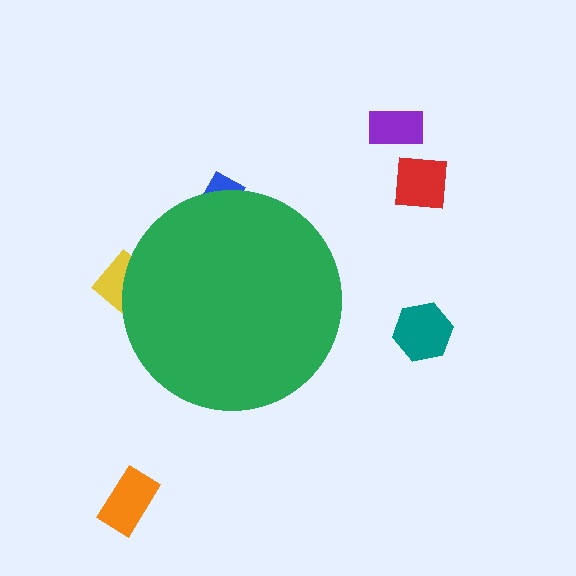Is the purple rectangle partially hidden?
No, the purple rectangle is fully visible.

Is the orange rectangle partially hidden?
No, the orange rectangle is fully visible.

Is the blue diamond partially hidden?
Yes, the blue diamond is partially hidden behind the green circle.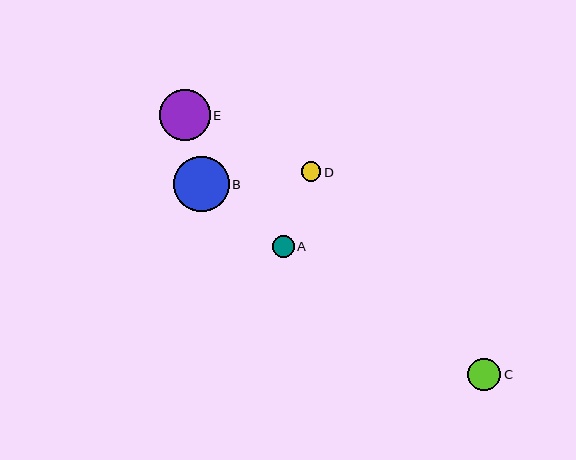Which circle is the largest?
Circle B is the largest with a size of approximately 55 pixels.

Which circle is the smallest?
Circle D is the smallest with a size of approximately 20 pixels.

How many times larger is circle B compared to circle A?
Circle B is approximately 2.5 times the size of circle A.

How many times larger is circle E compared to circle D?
Circle E is approximately 2.6 times the size of circle D.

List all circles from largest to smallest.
From largest to smallest: B, E, C, A, D.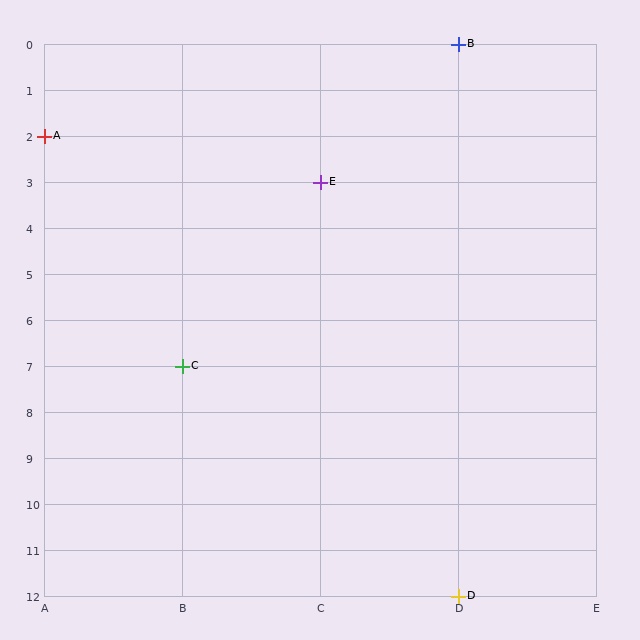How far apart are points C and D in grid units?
Points C and D are 2 columns and 5 rows apart (about 5.4 grid units diagonally).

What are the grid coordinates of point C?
Point C is at grid coordinates (B, 7).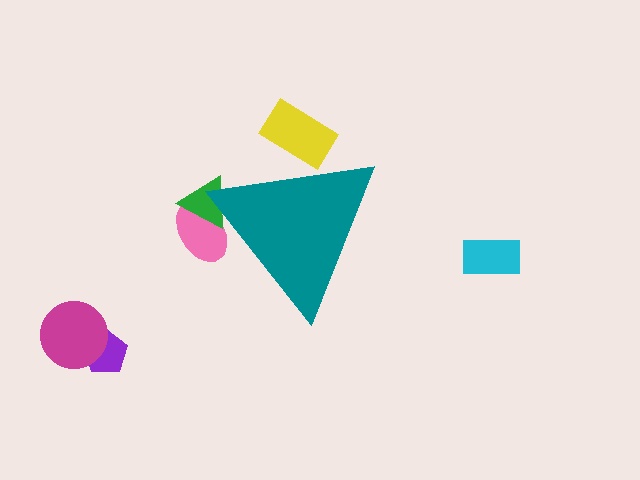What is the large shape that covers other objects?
A teal triangle.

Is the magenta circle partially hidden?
No, the magenta circle is fully visible.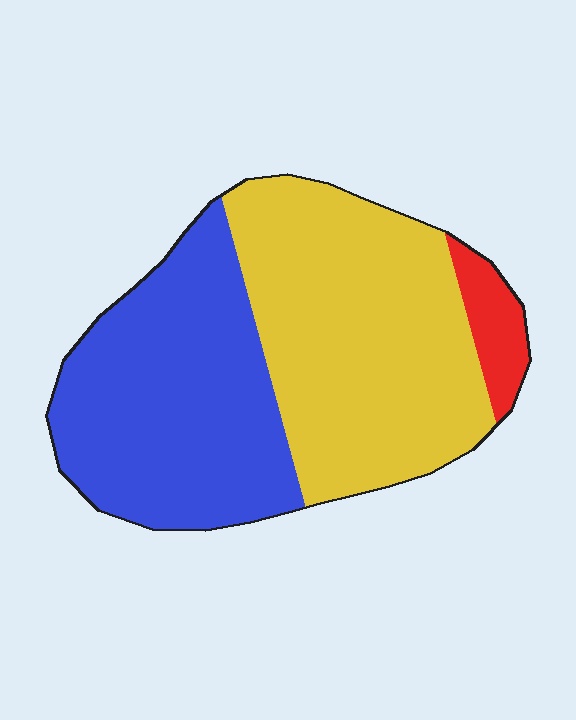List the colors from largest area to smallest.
From largest to smallest: yellow, blue, red.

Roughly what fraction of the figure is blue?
Blue takes up between a quarter and a half of the figure.